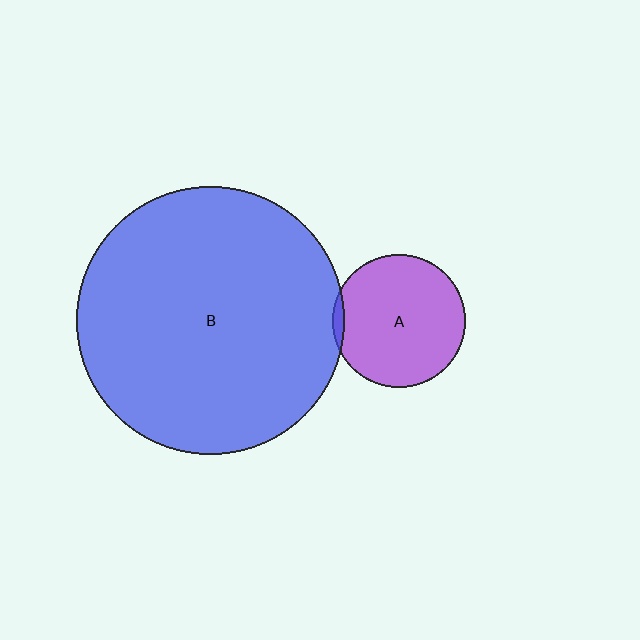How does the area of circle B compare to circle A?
Approximately 4.1 times.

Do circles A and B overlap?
Yes.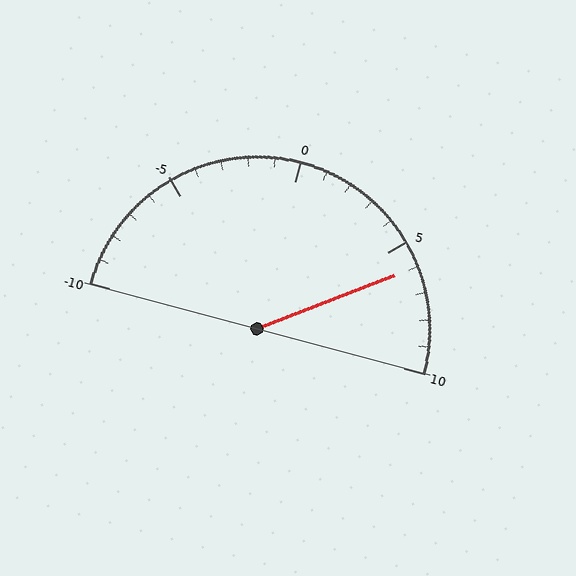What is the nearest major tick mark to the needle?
The nearest major tick mark is 5.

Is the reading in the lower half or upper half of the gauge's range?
The reading is in the upper half of the range (-10 to 10).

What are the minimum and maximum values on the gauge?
The gauge ranges from -10 to 10.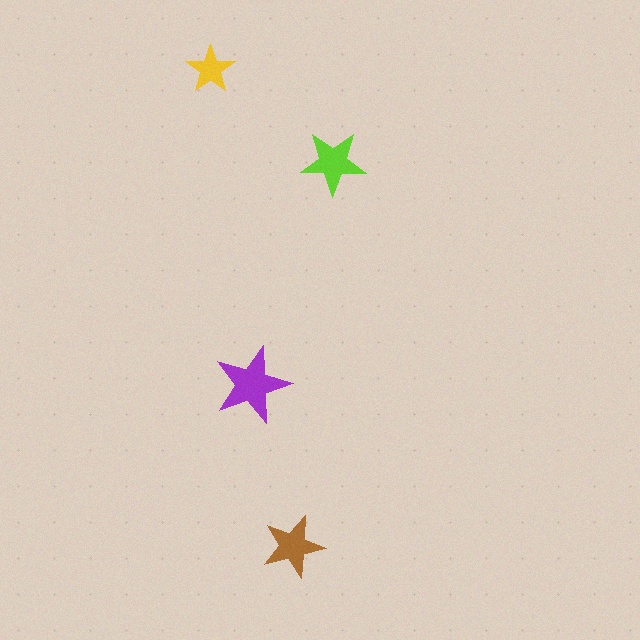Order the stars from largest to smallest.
the purple one, the lime one, the brown one, the yellow one.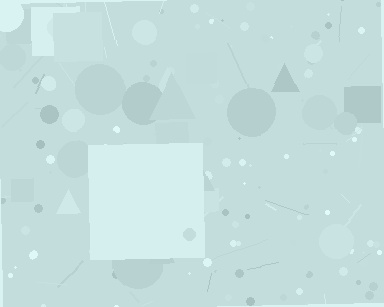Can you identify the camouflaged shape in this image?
The camouflaged shape is a square.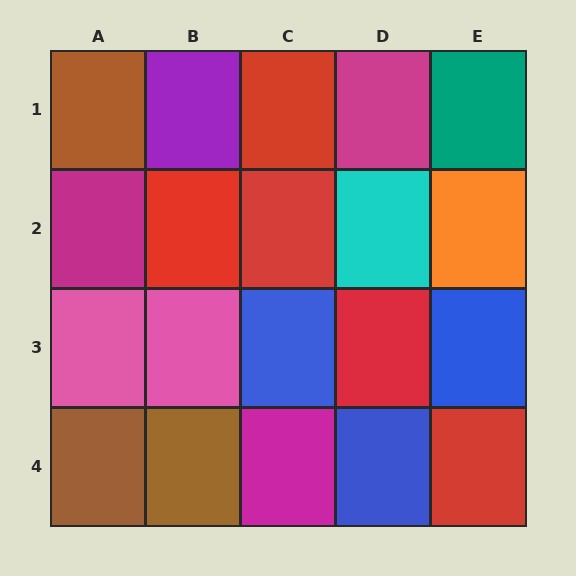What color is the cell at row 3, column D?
Red.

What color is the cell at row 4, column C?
Magenta.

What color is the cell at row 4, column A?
Brown.